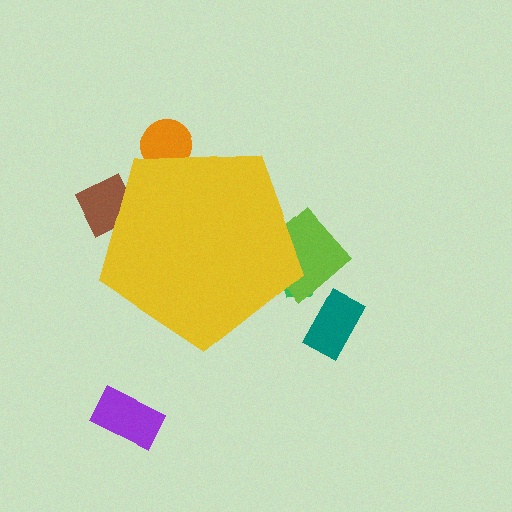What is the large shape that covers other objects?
A yellow pentagon.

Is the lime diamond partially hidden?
Yes, the lime diamond is partially hidden behind the yellow pentagon.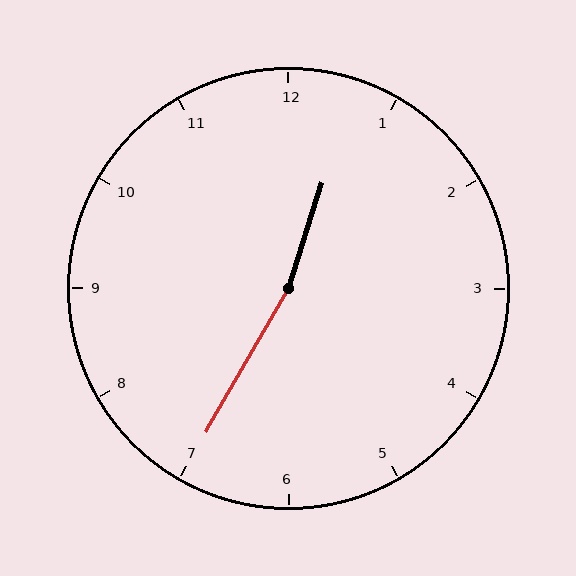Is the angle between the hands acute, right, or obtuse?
It is obtuse.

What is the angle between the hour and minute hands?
Approximately 168 degrees.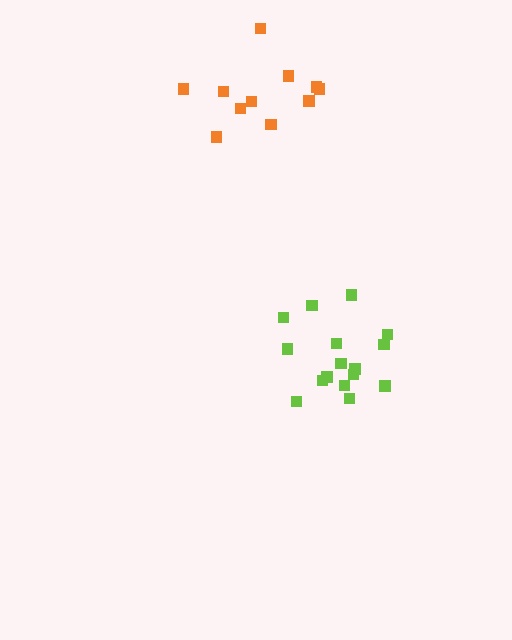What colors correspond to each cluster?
The clusters are colored: orange, lime.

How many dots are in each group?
Group 1: 11 dots, Group 2: 16 dots (27 total).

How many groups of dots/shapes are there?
There are 2 groups.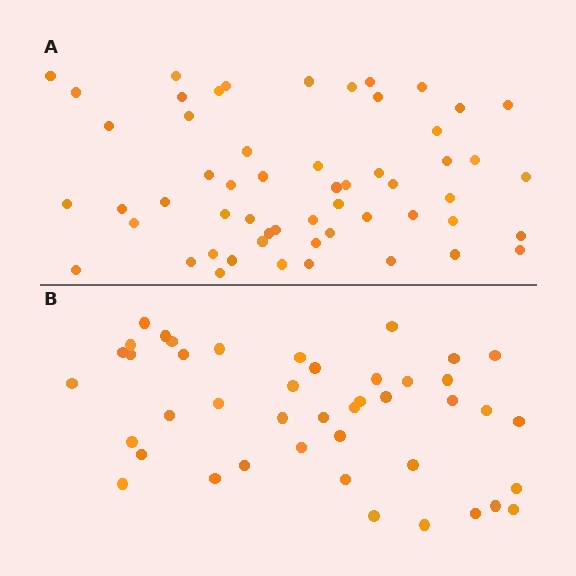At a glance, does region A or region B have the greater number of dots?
Region A (the top region) has more dots.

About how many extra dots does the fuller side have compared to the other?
Region A has approximately 15 more dots than region B.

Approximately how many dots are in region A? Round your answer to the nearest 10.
About 60 dots. (The exact count is 56, which rounds to 60.)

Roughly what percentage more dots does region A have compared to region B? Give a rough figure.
About 30% more.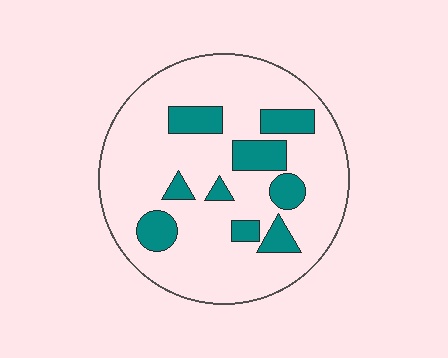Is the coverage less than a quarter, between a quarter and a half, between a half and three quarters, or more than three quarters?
Less than a quarter.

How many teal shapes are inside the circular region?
9.